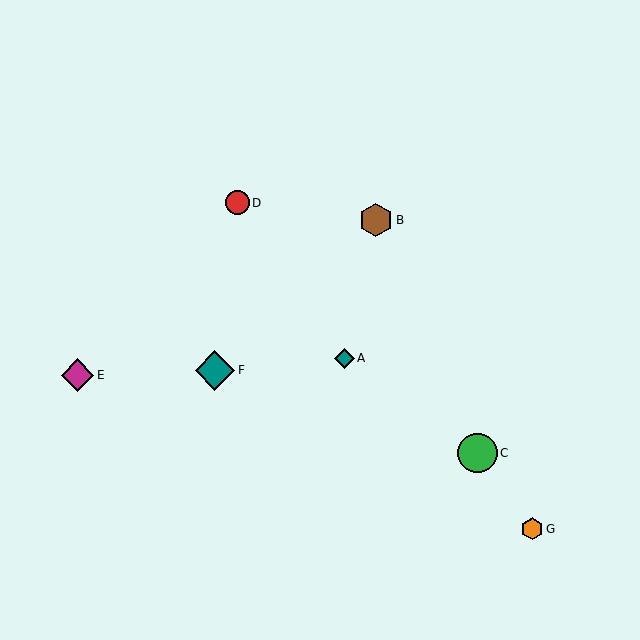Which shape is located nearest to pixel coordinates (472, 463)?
The green circle (labeled C) at (477, 453) is nearest to that location.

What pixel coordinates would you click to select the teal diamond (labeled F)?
Click at (215, 370) to select the teal diamond F.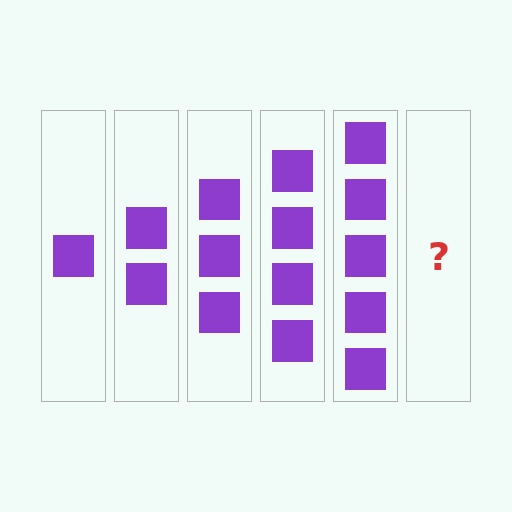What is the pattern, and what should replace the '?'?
The pattern is that each step adds one more square. The '?' should be 6 squares.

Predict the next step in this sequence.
The next step is 6 squares.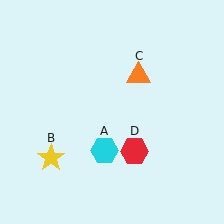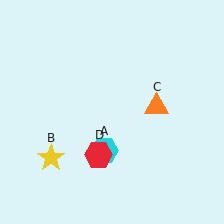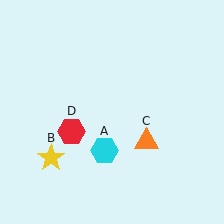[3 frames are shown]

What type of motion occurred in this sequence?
The orange triangle (object C), red hexagon (object D) rotated clockwise around the center of the scene.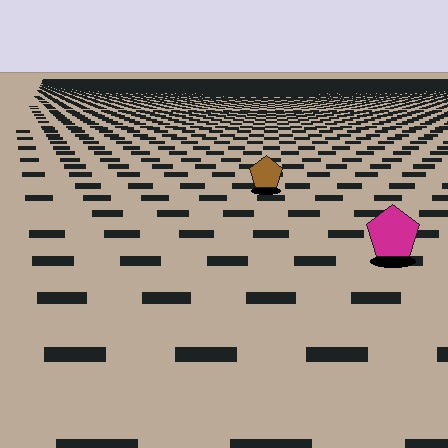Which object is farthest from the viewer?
The brown pentagon is farthest from the viewer. It appears smaller and the ground texture around it is denser.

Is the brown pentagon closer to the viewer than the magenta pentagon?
No. The magenta pentagon is closer — you can tell from the texture gradient: the ground texture is coarser near it.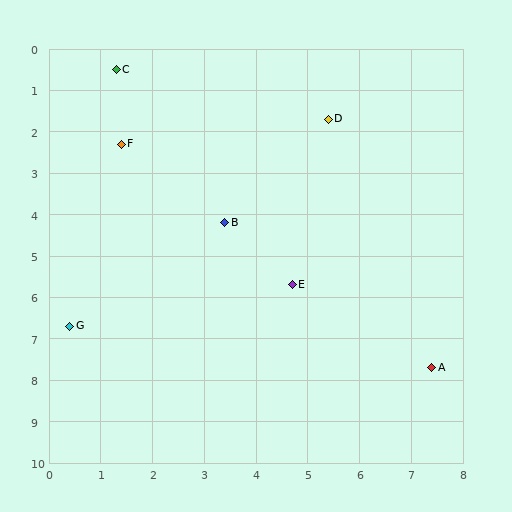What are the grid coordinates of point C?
Point C is at approximately (1.3, 0.5).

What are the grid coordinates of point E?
Point E is at approximately (4.7, 5.7).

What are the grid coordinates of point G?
Point G is at approximately (0.4, 6.7).